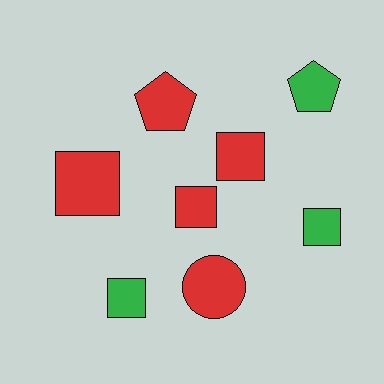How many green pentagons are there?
There is 1 green pentagon.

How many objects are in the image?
There are 8 objects.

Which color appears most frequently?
Red, with 5 objects.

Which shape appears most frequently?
Square, with 5 objects.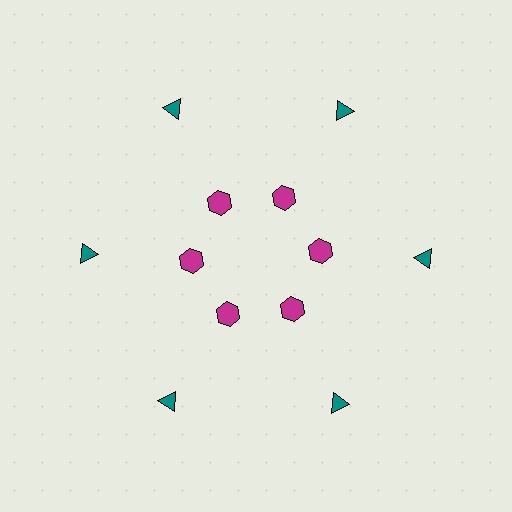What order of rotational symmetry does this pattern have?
This pattern has 6-fold rotational symmetry.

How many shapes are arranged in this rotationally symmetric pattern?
There are 12 shapes, arranged in 6 groups of 2.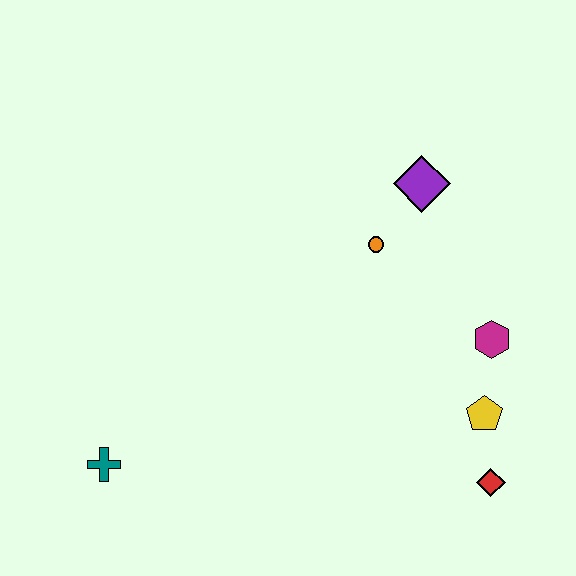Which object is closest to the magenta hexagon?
The yellow pentagon is closest to the magenta hexagon.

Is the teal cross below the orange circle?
Yes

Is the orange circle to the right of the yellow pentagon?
No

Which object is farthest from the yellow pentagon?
The teal cross is farthest from the yellow pentagon.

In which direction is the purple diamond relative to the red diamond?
The purple diamond is above the red diamond.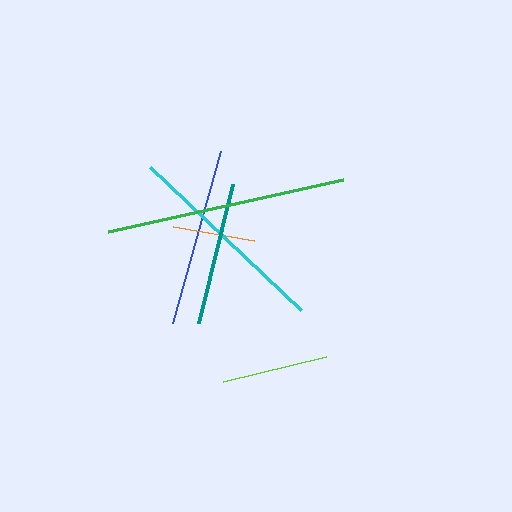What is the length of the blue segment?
The blue segment is approximately 179 pixels long.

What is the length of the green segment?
The green segment is approximately 240 pixels long.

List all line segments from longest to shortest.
From longest to shortest: green, cyan, blue, teal, lime, orange.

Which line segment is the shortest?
The orange line is the shortest at approximately 83 pixels.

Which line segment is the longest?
The green line is the longest at approximately 240 pixels.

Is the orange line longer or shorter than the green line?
The green line is longer than the orange line.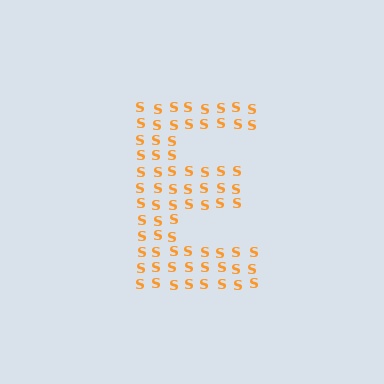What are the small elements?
The small elements are letter S's.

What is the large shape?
The large shape is the letter E.